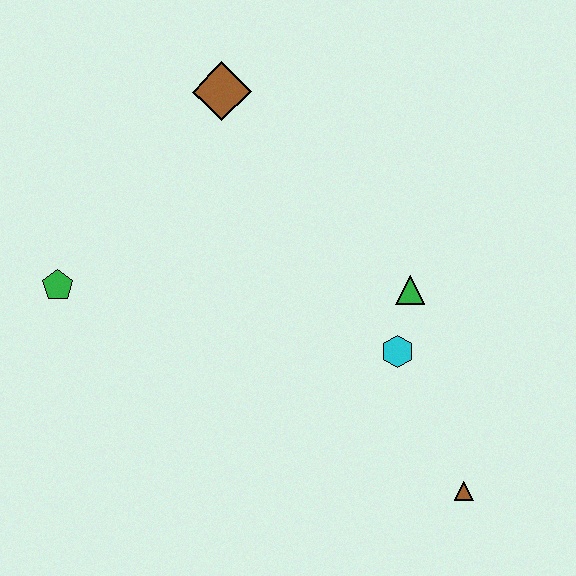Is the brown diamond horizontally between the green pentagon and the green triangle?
Yes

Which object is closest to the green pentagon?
The brown diamond is closest to the green pentagon.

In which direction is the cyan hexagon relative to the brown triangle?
The cyan hexagon is above the brown triangle.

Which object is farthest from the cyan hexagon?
The green pentagon is farthest from the cyan hexagon.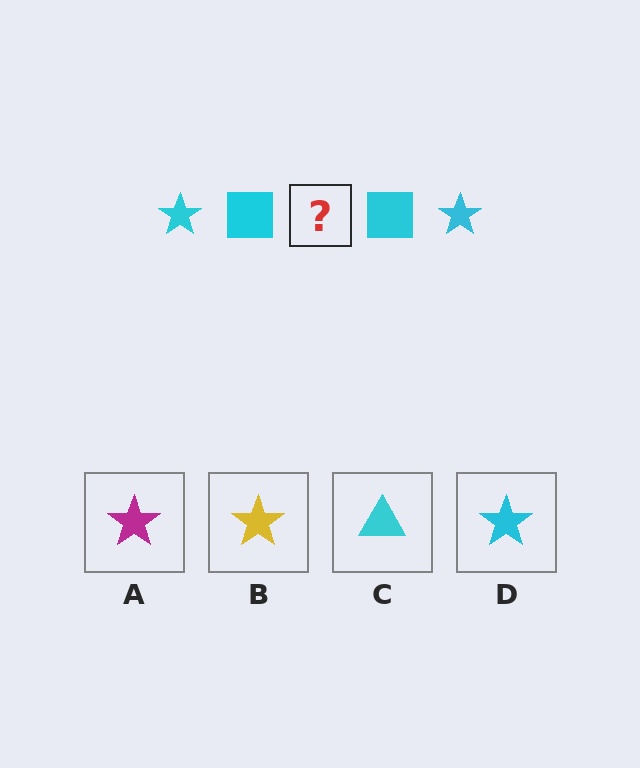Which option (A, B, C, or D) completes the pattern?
D.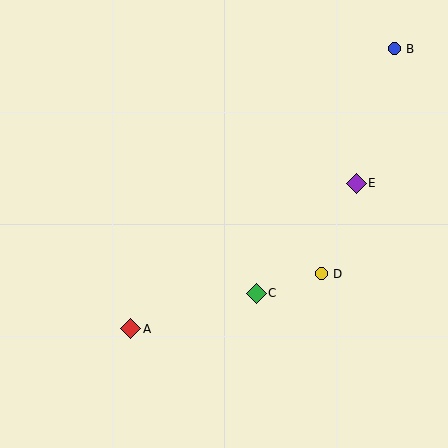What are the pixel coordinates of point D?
Point D is at (321, 274).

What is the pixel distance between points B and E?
The distance between B and E is 140 pixels.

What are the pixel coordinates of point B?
Point B is at (394, 49).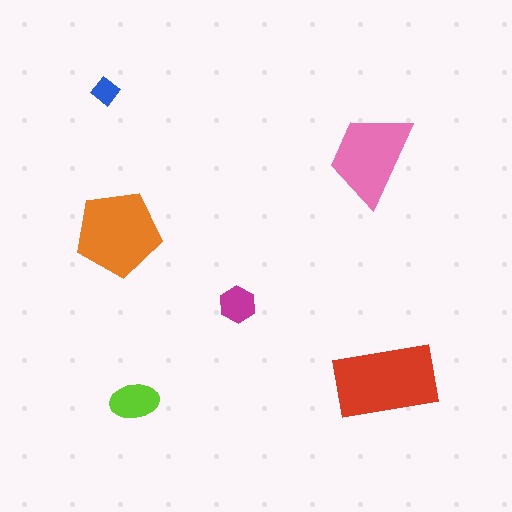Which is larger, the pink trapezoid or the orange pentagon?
The orange pentagon.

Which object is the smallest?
The blue diamond.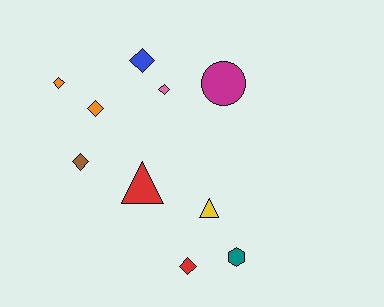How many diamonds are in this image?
There are 6 diamonds.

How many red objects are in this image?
There are 2 red objects.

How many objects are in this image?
There are 10 objects.